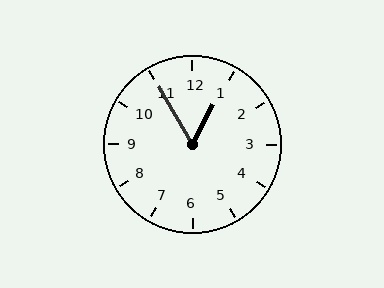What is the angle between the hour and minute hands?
Approximately 58 degrees.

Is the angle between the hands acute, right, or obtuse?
It is acute.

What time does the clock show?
12:55.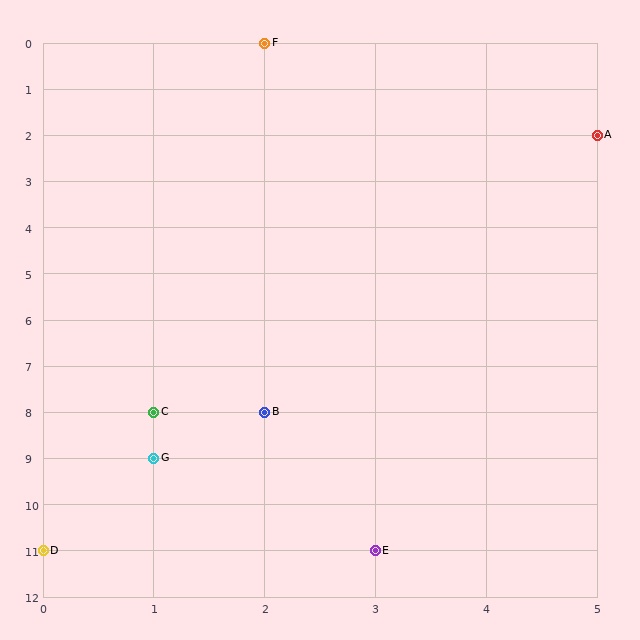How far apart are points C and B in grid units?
Points C and B are 1 column apart.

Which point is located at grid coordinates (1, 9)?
Point G is at (1, 9).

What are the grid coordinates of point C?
Point C is at grid coordinates (1, 8).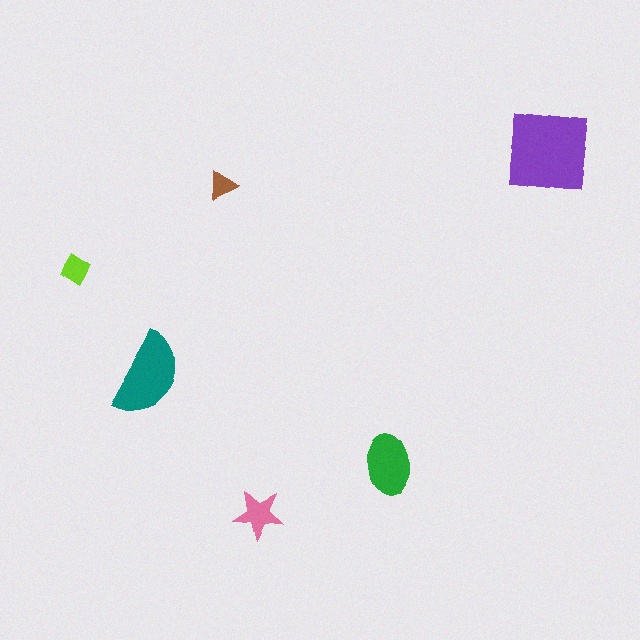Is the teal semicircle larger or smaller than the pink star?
Larger.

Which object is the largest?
The purple square.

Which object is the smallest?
The brown triangle.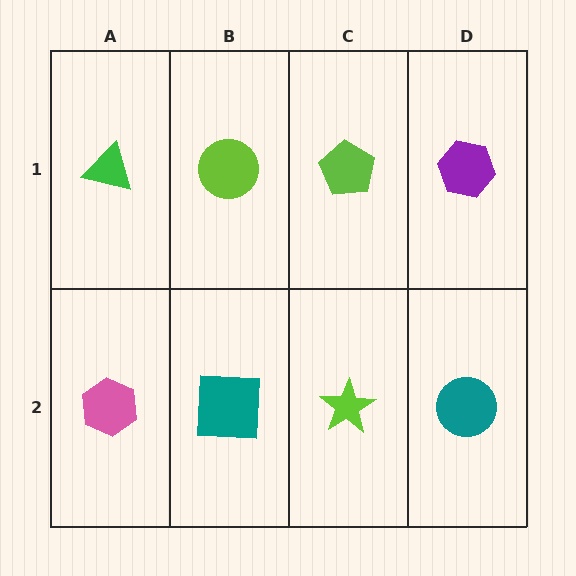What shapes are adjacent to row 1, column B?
A teal square (row 2, column B), a green triangle (row 1, column A), a lime pentagon (row 1, column C).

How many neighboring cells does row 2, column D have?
2.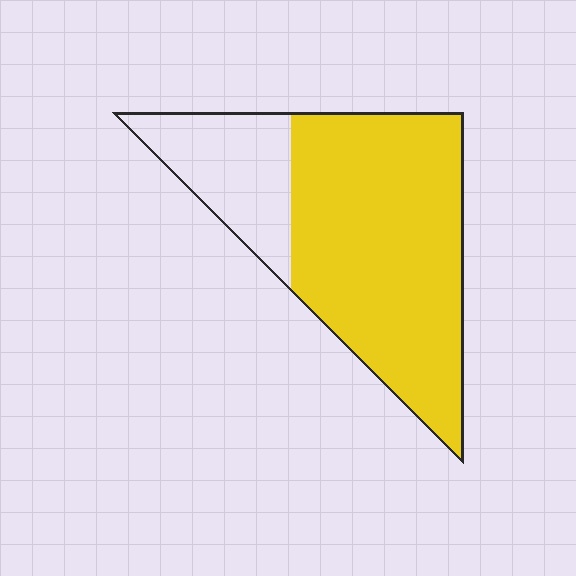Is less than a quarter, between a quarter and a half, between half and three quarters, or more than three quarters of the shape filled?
Between half and three quarters.